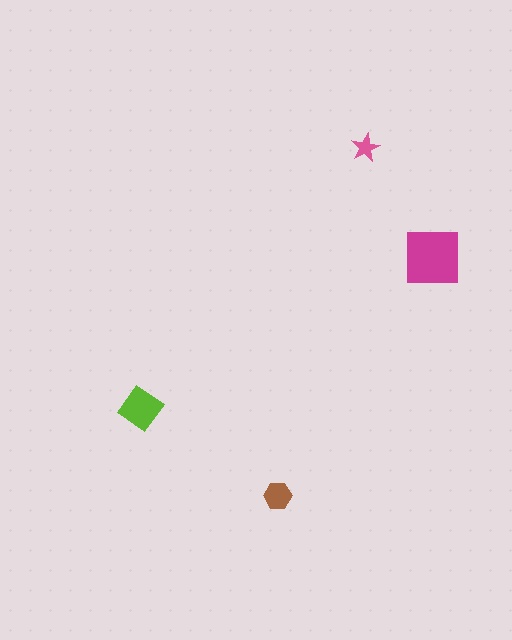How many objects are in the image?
There are 4 objects in the image.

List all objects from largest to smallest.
The magenta square, the lime diamond, the brown hexagon, the pink star.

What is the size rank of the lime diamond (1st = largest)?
2nd.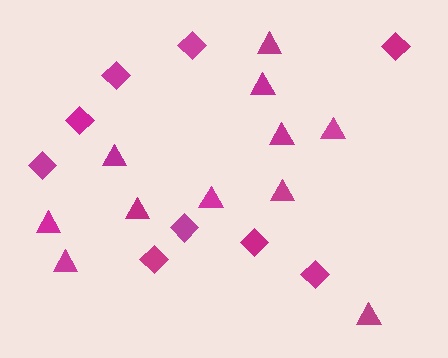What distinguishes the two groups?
There are 2 groups: one group of diamonds (9) and one group of triangles (11).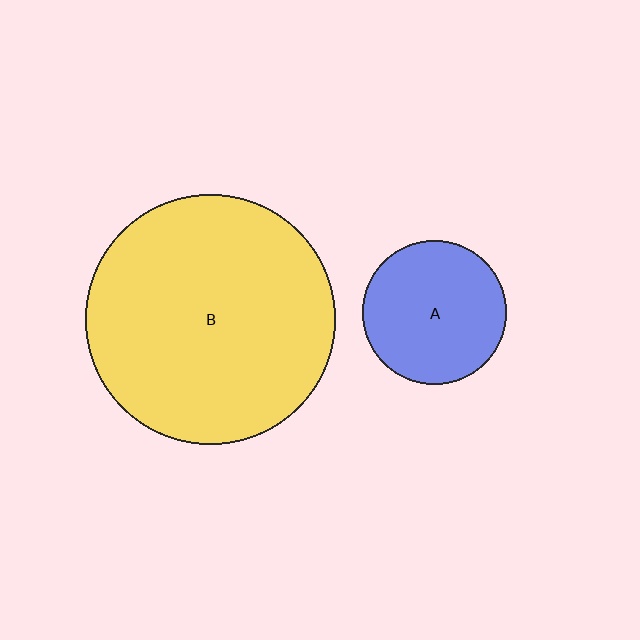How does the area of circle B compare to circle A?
Approximately 3.0 times.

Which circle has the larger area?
Circle B (yellow).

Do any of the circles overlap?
No, none of the circles overlap.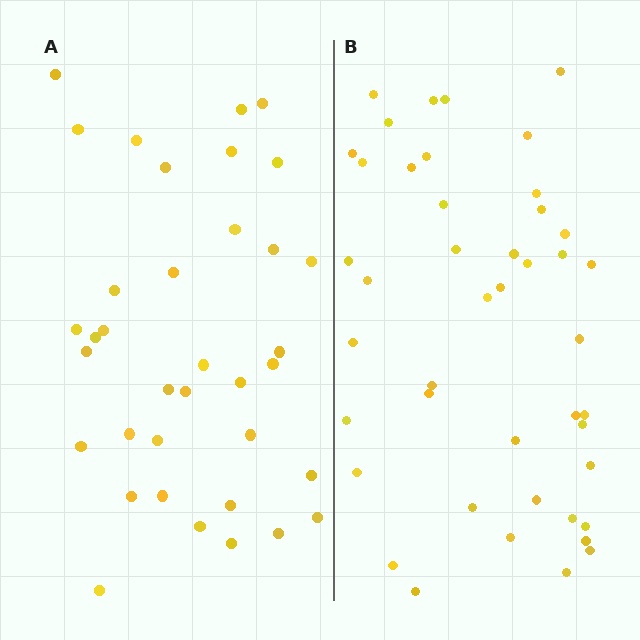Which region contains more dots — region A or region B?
Region B (the right region) has more dots.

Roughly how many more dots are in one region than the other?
Region B has roughly 8 or so more dots than region A.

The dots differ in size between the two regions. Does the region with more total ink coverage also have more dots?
No. Region A has more total ink coverage because its dots are larger, but region B actually contains more individual dots. Total area can be misleading — the number of items is what matters here.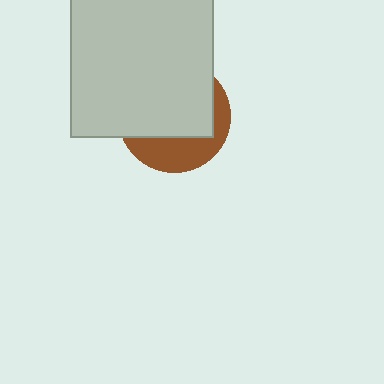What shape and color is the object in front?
The object in front is a light gray rectangle.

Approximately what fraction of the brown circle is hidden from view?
Roughly 65% of the brown circle is hidden behind the light gray rectangle.